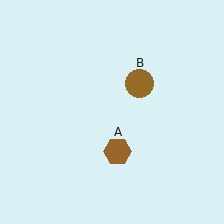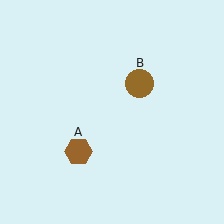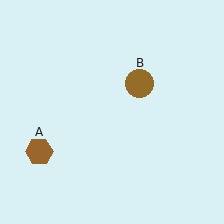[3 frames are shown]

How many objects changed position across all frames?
1 object changed position: brown hexagon (object A).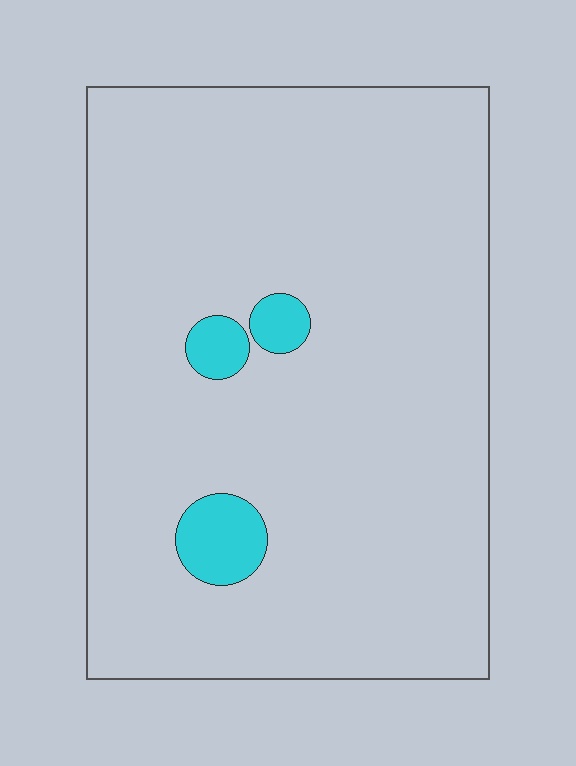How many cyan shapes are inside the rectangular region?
3.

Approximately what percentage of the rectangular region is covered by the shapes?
Approximately 5%.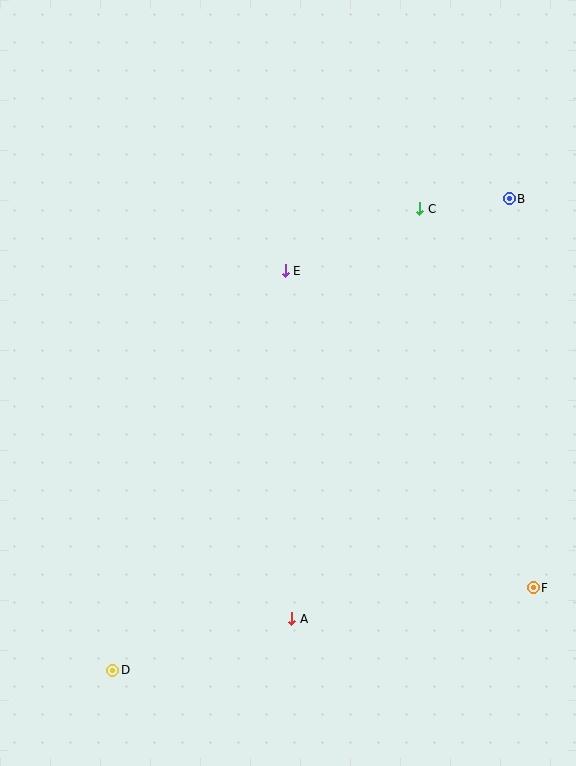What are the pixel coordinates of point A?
Point A is at (292, 619).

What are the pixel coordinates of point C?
Point C is at (420, 209).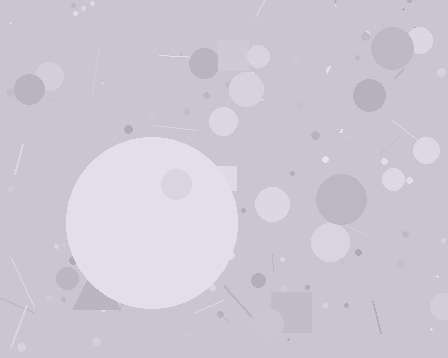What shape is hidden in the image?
A circle is hidden in the image.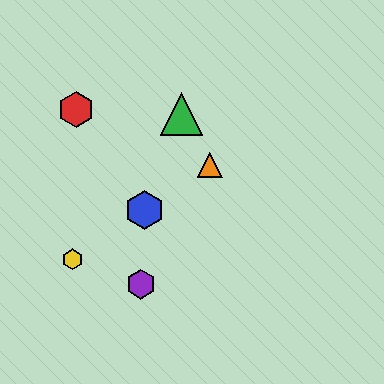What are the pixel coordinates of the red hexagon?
The red hexagon is at (76, 109).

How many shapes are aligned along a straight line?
3 shapes (the blue hexagon, the yellow hexagon, the orange triangle) are aligned along a straight line.